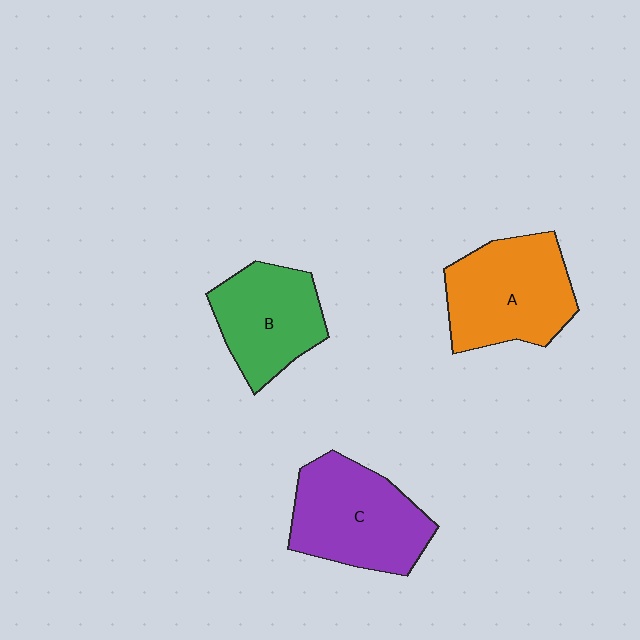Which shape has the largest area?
Shape A (orange).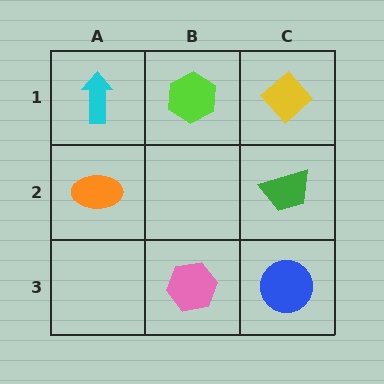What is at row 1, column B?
A lime hexagon.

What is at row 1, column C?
A yellow diamond.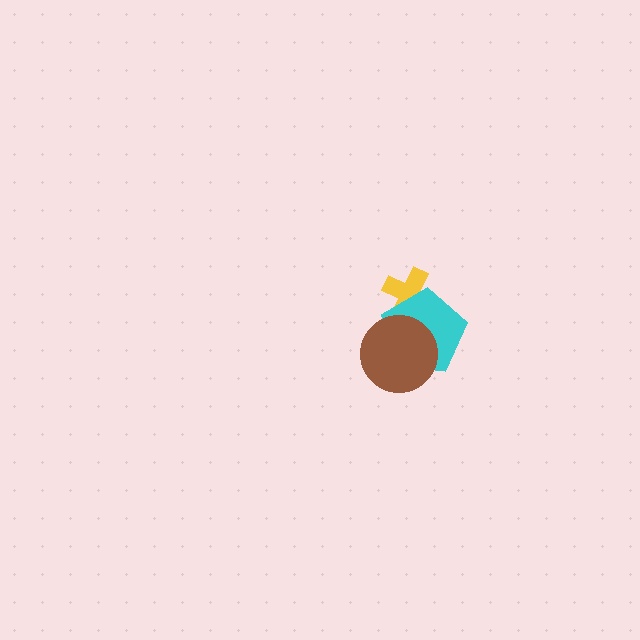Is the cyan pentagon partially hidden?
Yes, it is partially covered by another shape.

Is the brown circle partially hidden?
No, no other shape covers it.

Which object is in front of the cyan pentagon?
The brown circle is in front of the cyan pentagon.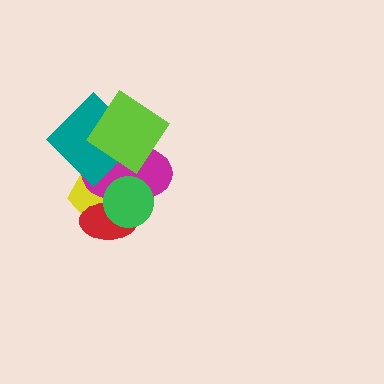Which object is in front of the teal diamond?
The lime diamond is in front of the teal diamond.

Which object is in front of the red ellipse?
The green circle is in front of the red ellipse.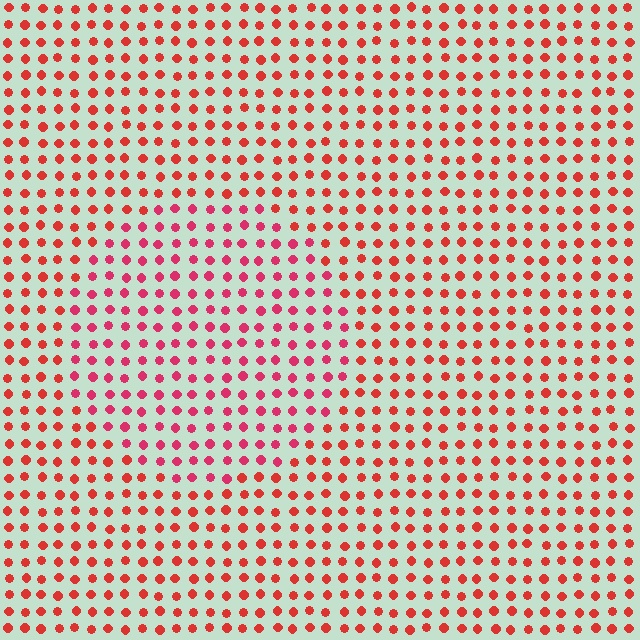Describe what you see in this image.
The image is filled with small red elements in a uniform arrangement. A circle-shaped region is visible where the elements are tinted to a slightly different hue, forming a subtle color boundary.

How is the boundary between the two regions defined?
The boundary is defined purely by a slight shift in hue (about 23 degrees). Spacing, size, and orientation are identical on both sides.